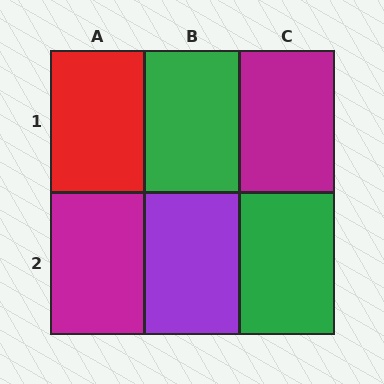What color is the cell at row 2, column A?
Magenta.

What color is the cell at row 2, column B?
Purple.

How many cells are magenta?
2 cells are magenta.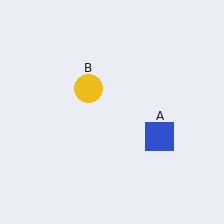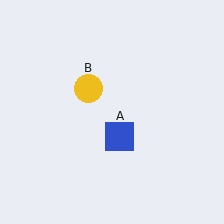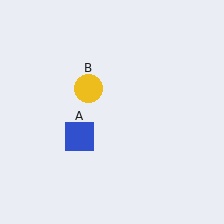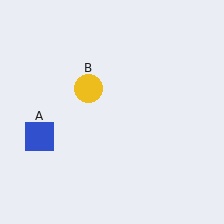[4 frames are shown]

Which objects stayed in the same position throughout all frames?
Yellow circle (object B) remained stationary.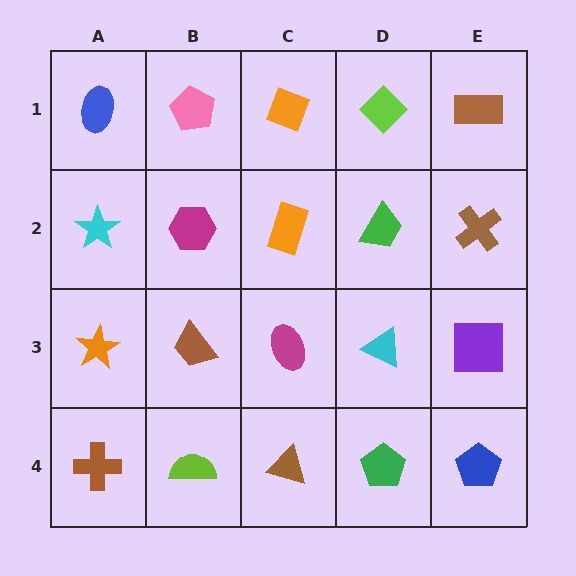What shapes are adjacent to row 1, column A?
A cyan star (row 2, column A), a pink pentagon (row 1, column B).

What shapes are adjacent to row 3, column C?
An orange rectangle (row 2, column C), a brown triangle (row 4, column C), a brown trapezoid (row 3, column B), a cyan triangle (row 3, column D).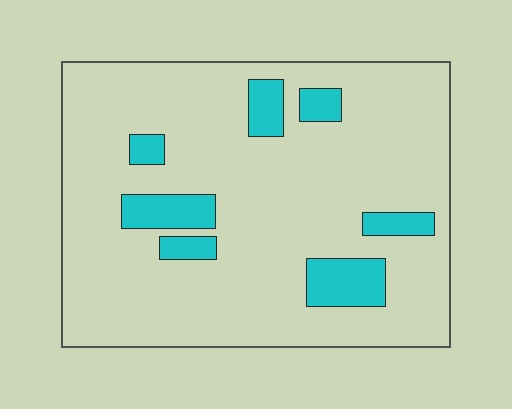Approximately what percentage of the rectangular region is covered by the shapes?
Approximately 15%.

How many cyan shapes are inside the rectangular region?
7.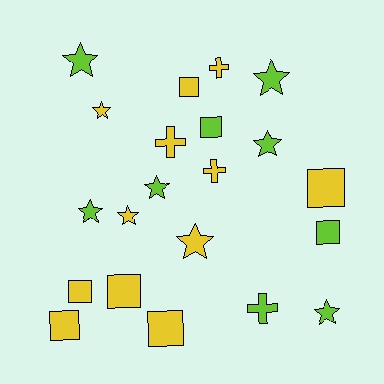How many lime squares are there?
There are 2 lime squares.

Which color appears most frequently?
Yellow, with 12 objects.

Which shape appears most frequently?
Star, with 9 objects.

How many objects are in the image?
There are 21 objects.